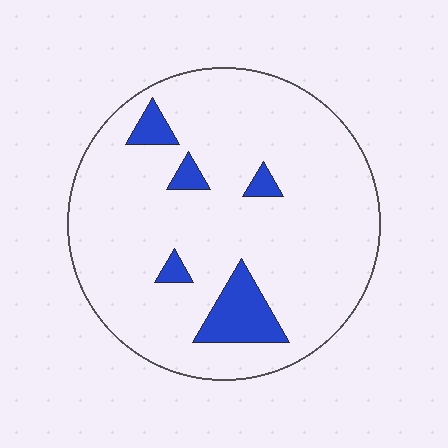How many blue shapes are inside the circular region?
5.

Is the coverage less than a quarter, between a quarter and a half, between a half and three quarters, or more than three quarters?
Less than a quarter.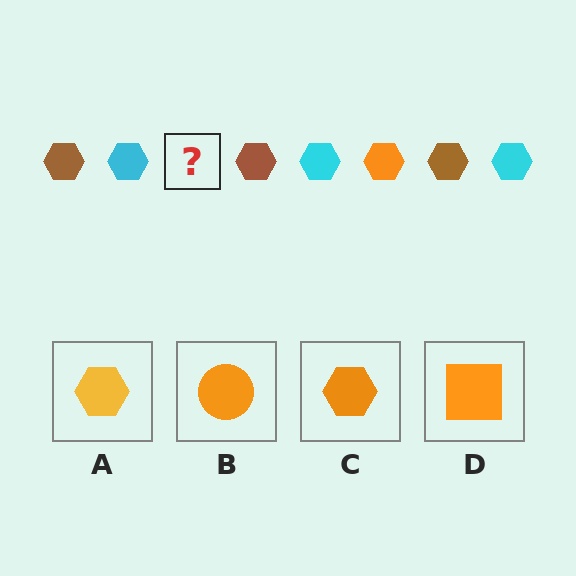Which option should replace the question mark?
Option C.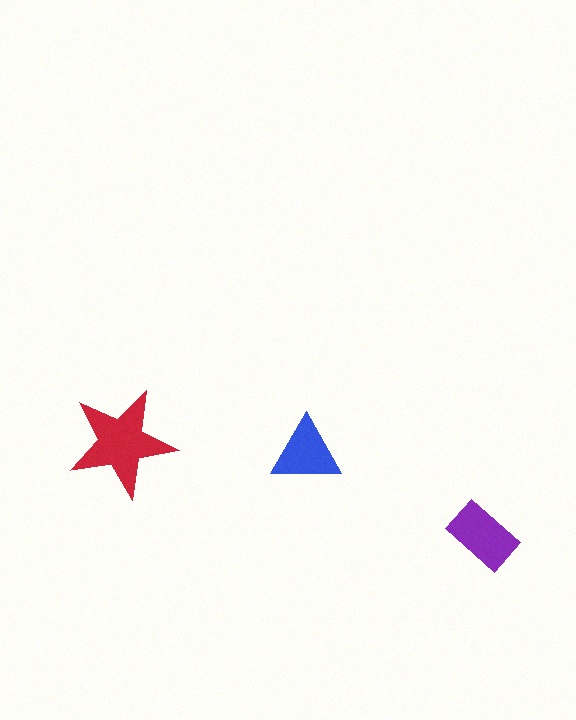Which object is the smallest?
The blue triangle.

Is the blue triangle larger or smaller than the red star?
Smaller.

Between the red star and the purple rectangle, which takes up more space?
The red star.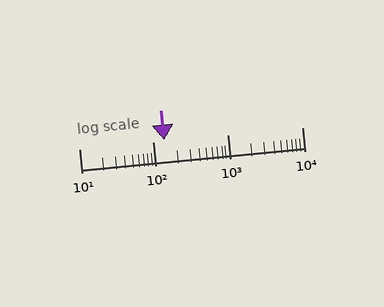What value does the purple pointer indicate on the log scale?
The pointer indicates approximately 140.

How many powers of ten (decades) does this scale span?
The scale spans 3 decades, from 10 to 10000.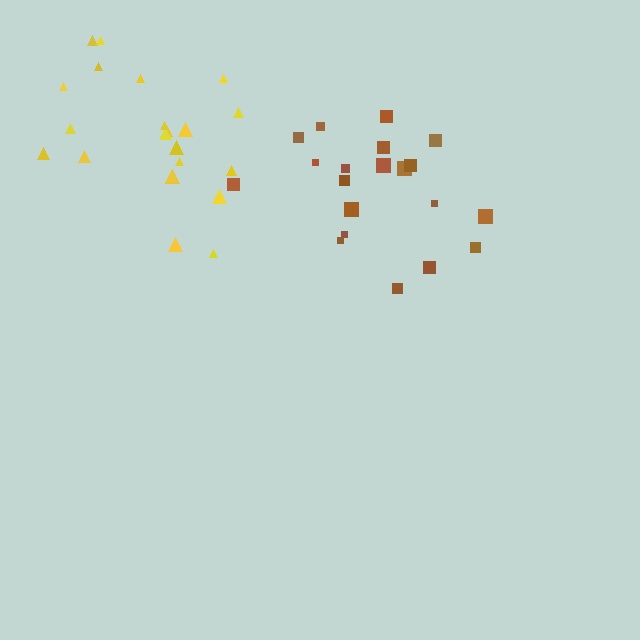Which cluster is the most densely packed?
Brown.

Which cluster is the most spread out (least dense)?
Yellow.